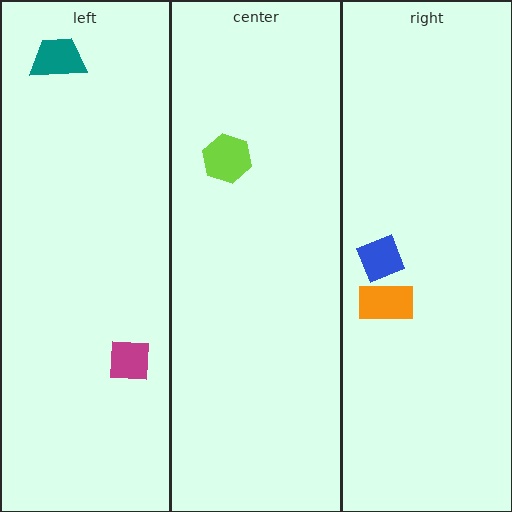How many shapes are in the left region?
2.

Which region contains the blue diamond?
The right region.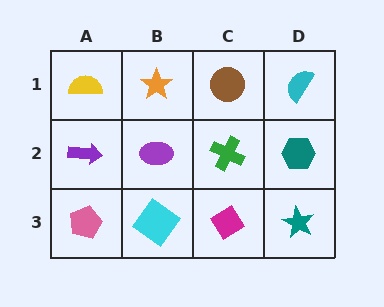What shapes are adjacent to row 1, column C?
A green cross (row 2, column C), an orange star (row 1, column B), a cyan semicircle (row 1, column D).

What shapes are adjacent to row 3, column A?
A purple arrow (row 2, column A), a cyan diamond (row 3, column B).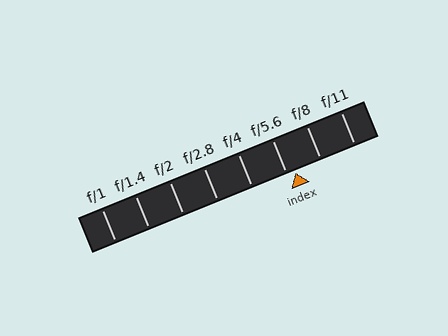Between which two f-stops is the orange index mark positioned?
The index mark is between f/5.6 and f/8.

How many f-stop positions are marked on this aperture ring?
There are 8 f-stop positions marked.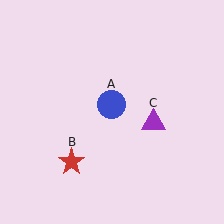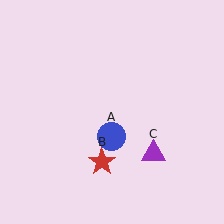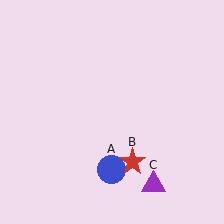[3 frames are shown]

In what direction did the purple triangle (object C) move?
The purple triangle (object C) moved down.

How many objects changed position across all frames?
3 objects changed position: blue circle (object A), red star (object B), purple triangle (object C).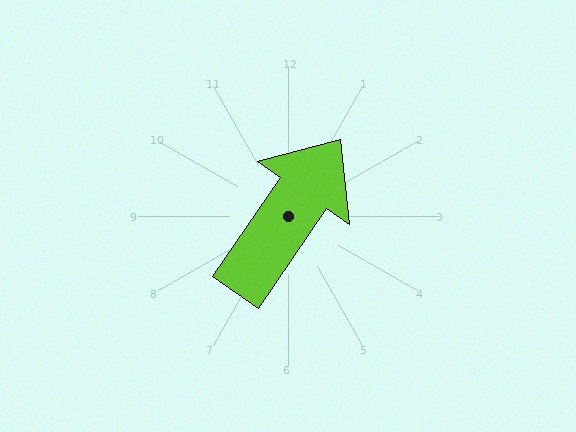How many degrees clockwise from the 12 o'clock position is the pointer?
Approximately 35 degrees.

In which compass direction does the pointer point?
Northeast.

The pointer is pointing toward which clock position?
Roughly 1 o'clock.